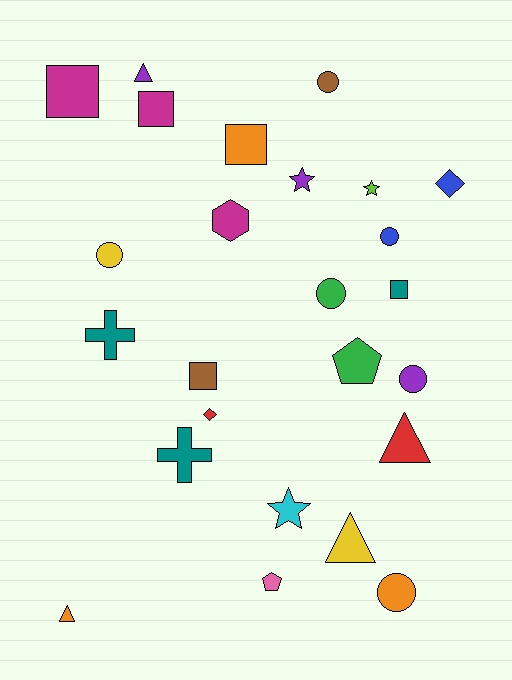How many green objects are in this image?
There are 2 green objects.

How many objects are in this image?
There are 25 objects.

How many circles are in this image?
There are 6 circles.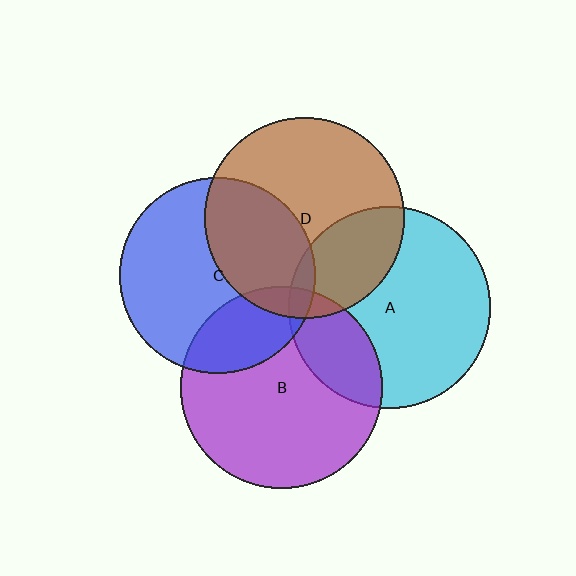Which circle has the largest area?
Circle A (cyan).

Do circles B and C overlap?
Yes.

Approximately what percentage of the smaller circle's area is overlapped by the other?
Approximately 25%.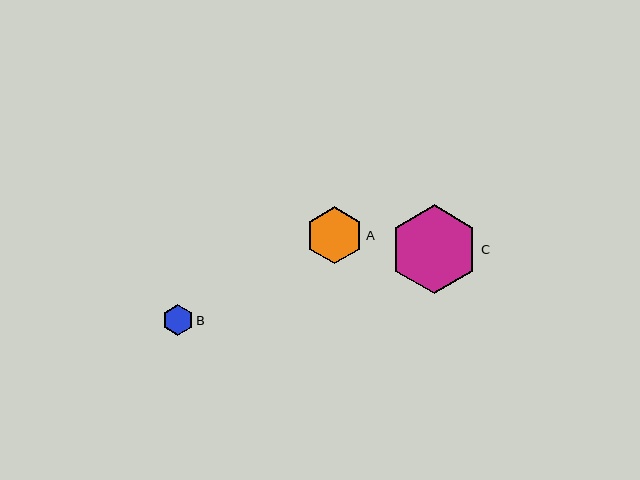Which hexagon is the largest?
Hexagon C is the largest with a size of approximately 88 pixels.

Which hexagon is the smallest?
Hexagon B is the smallest with a size of approximately 31 pixels.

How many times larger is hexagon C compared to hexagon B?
Hexagon C is approximately 2.9 times the size of hexagon B.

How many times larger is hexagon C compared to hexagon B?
Hexagon C is approximately 2.9 times the size of hexagon B.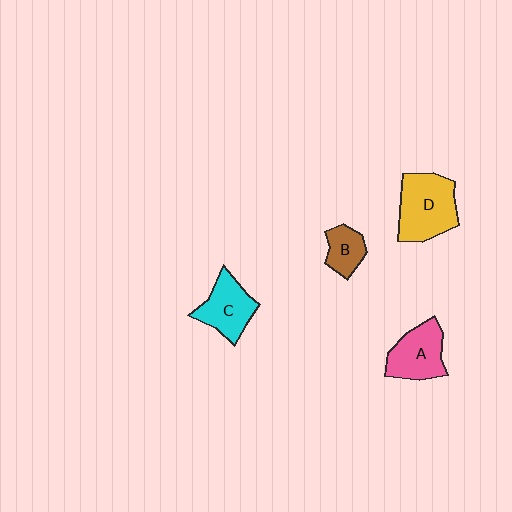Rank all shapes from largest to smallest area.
From largest to smallest: D (yellow), A (pink), C (cyan), B (brown).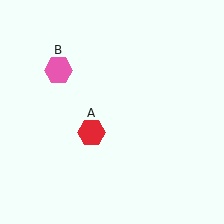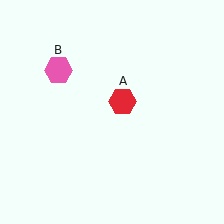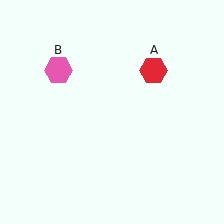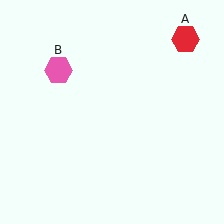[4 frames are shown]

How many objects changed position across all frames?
1 object changed position: red hexagon (object A).